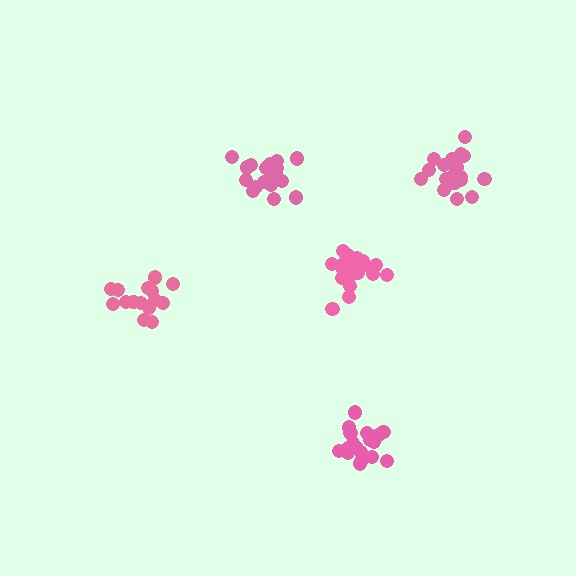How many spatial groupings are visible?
There are 5 spatial groupings.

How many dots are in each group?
Group 1: 20 dots, Group 2: 20 dots, Group 3: 19 dots, Group 4: 15 dots, Group 5: 20 dots (94 total).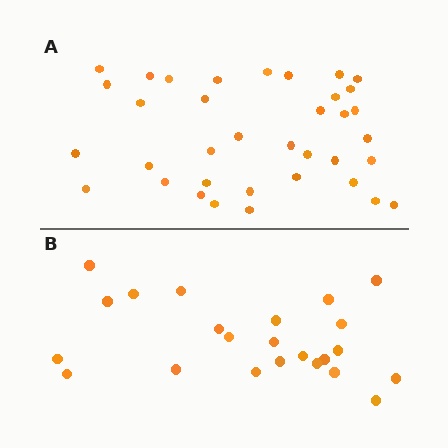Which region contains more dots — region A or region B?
Region A (the top region) has more dots.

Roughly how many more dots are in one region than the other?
Region A has approximately 15 more dots than region B.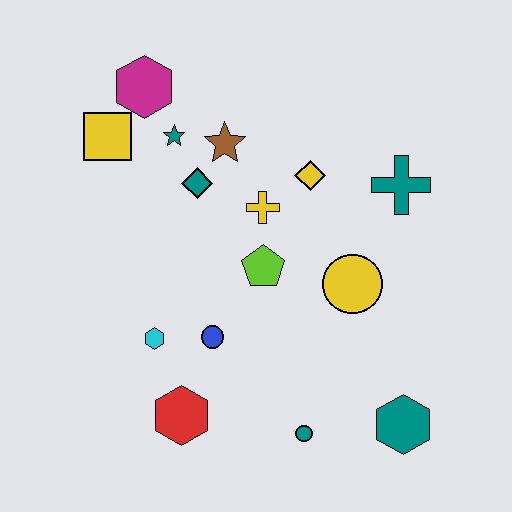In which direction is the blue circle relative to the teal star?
The blue circle is below the teal star.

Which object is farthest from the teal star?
The teal hexagon is farthest from the teal star.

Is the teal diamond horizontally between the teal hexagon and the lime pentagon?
No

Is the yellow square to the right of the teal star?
No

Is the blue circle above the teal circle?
Yes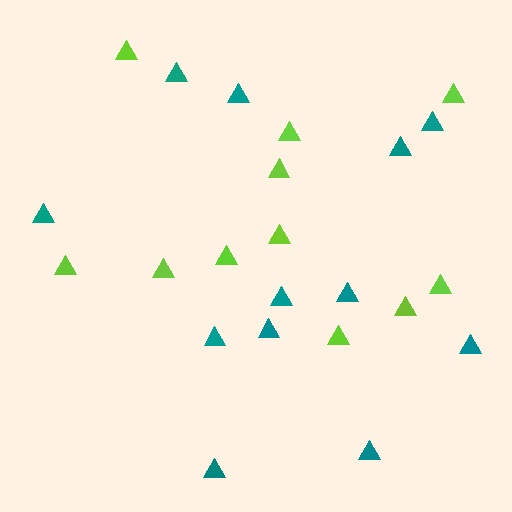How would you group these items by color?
There are 2 groups: one group of lime triangles (11) and one group of teal triangles (12).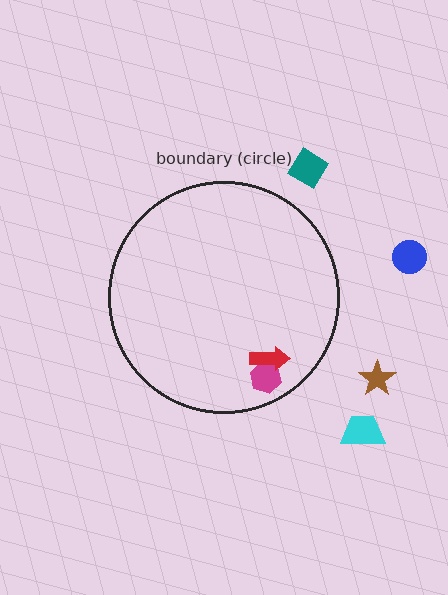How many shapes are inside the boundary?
2 inside, 4 outside.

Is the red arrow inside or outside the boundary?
Inside.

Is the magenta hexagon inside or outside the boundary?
Inside.